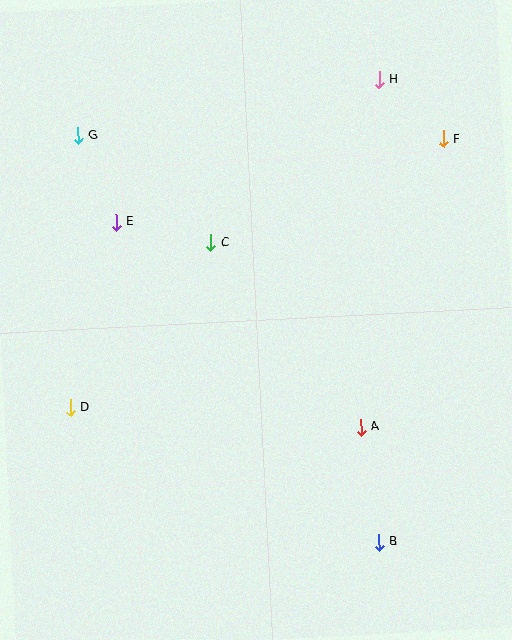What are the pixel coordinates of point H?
Point H is at (379, 80).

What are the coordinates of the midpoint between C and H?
The midpoint between C and H is at (295, 161).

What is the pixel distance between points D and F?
The distance between D and F is 460 pixels.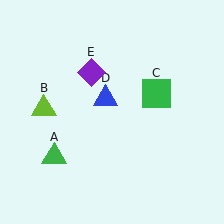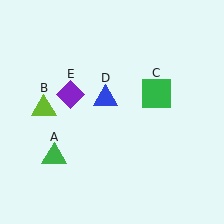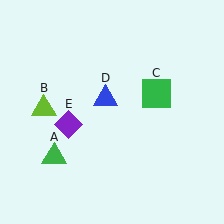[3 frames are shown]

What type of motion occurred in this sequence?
The purple diamond (object E) rotated counterclockwise around the center of the scene.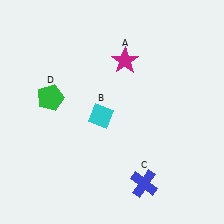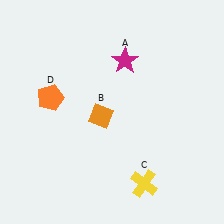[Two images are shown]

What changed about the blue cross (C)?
In Image 1, C is blue. In Image 2, it changed to yellow.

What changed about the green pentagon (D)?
In Image 1, D is green. In Image 2, it changed to orange.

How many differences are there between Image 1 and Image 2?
There are 3 differences between the two images.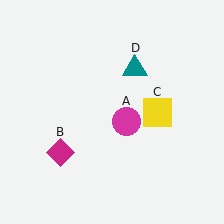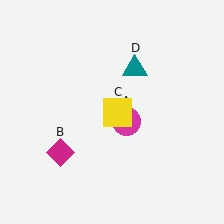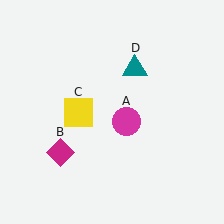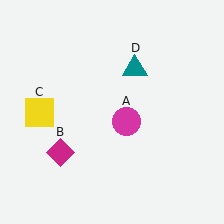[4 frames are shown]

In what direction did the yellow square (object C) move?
The yellow square (object C) moved left.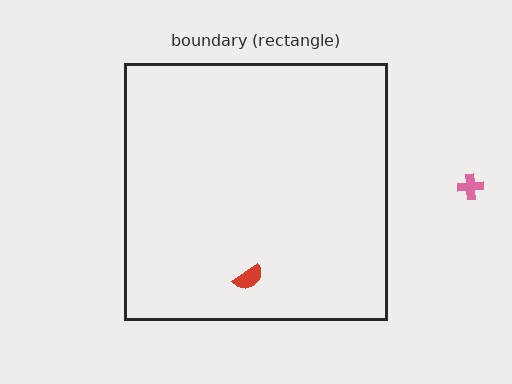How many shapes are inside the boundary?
1 inside, 1 outside.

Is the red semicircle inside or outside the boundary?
Inside.